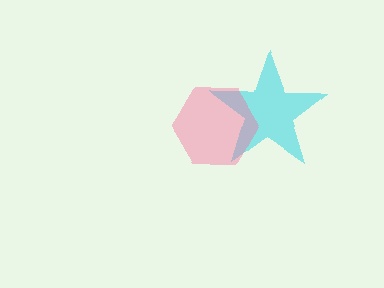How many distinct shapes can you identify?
There are 2 distinct shapes: a cyan star, a pink hexagon.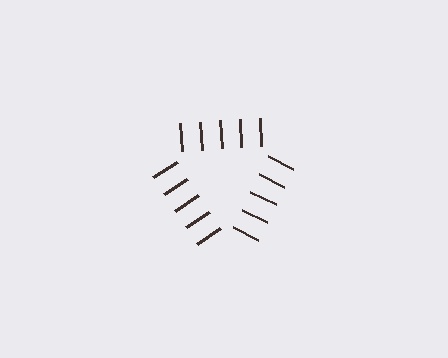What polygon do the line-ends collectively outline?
An illusory triangle — the line segments terminate on its edges but no continuous stroke is drawn.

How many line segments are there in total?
15 — 5 along each of the 3 edges.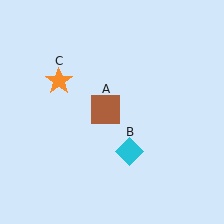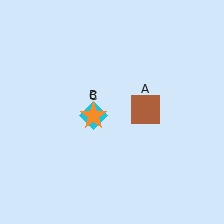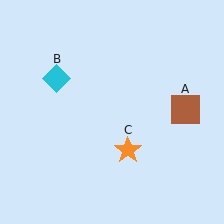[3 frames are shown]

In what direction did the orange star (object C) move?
The orange star (object C) moved down and to the right.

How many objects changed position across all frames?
3 objects changed position: brown square (object A), cyan diamond (object B), orange star (object C).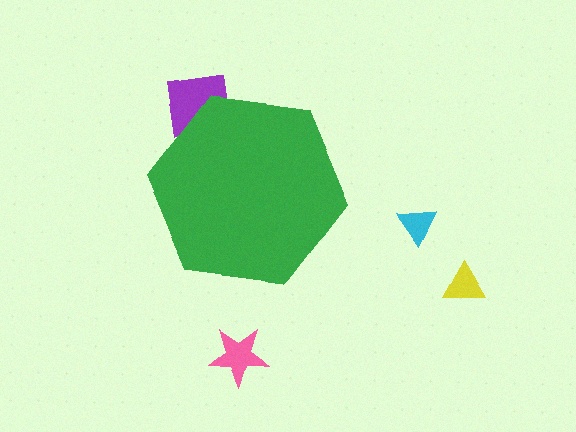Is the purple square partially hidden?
Yes, the purple square is partially hidden behind the green hexagon.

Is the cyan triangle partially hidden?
No, the cyan triangle is fully visible.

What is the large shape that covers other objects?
A green hexagon.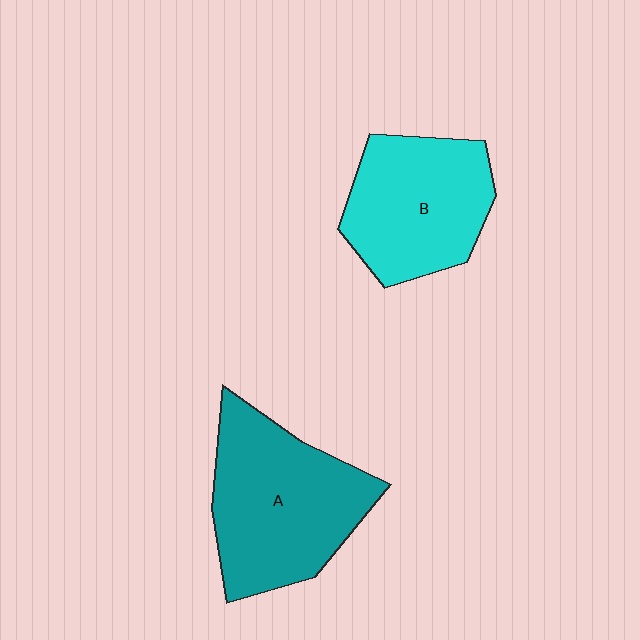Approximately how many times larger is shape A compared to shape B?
Approximately 1.2 times.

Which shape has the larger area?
Shape A (teal).